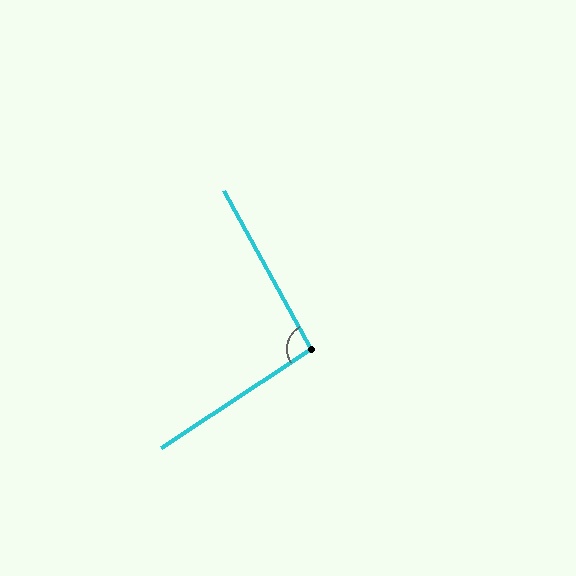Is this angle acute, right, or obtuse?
It is approximately a right angle.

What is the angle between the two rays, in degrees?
Approximately 94 degrees.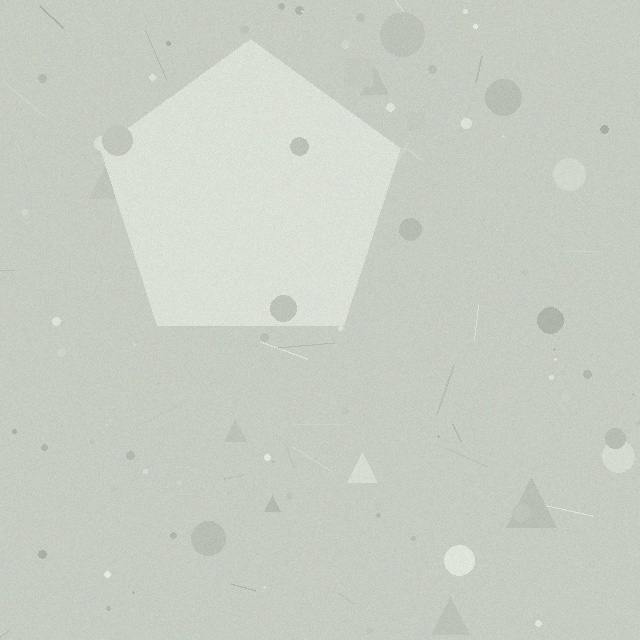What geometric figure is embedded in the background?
A pentagon is embedded in the background.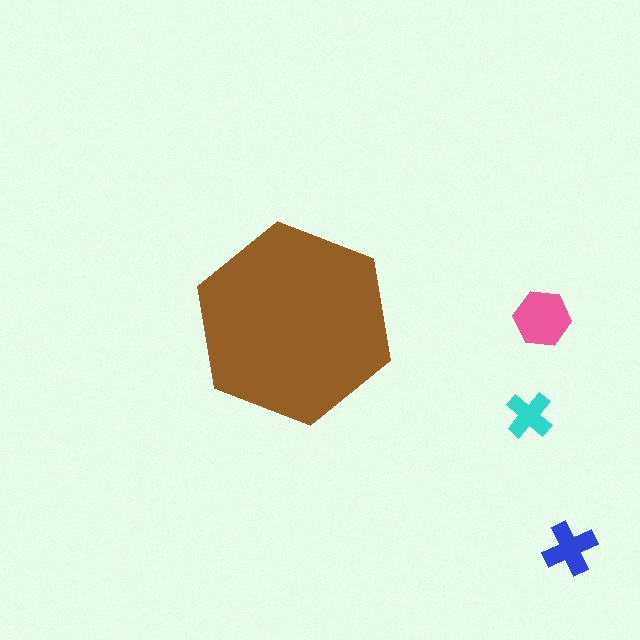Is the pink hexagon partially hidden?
No, the pink hexagon is fully visible.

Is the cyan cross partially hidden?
No, the cyan cross is fully visible.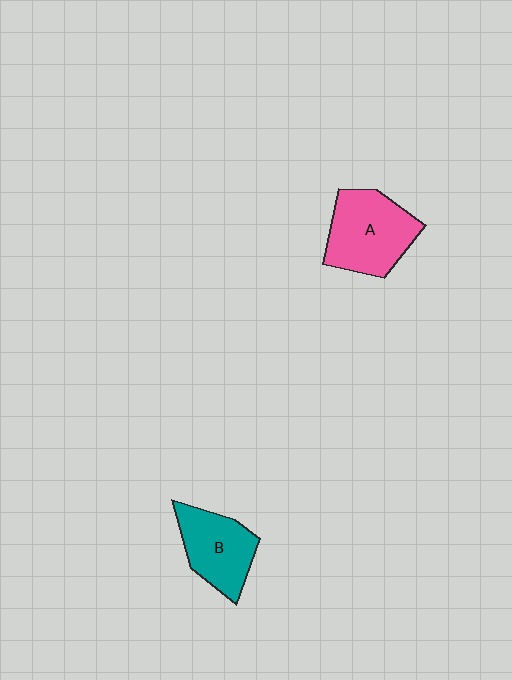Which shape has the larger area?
Shape A (pink).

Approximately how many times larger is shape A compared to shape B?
Approximately 1.2 times.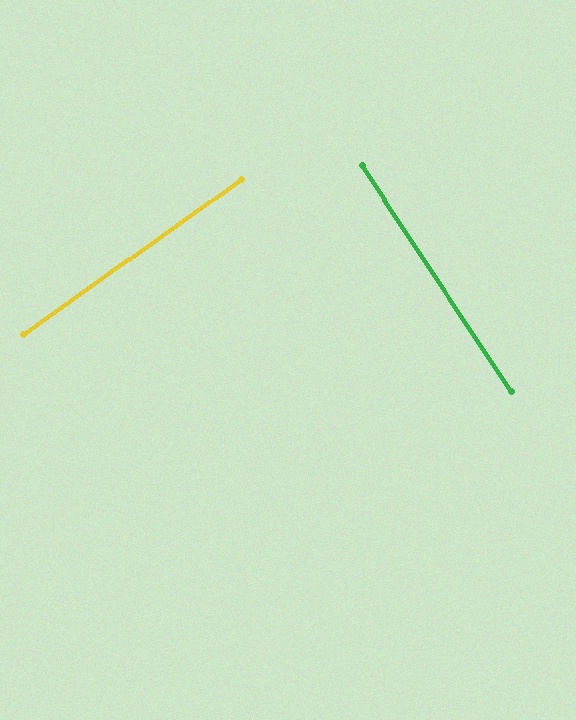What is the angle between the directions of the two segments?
Approximately 88 degrees.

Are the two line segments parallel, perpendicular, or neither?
Perpendicular — they meet at approximately 88°.